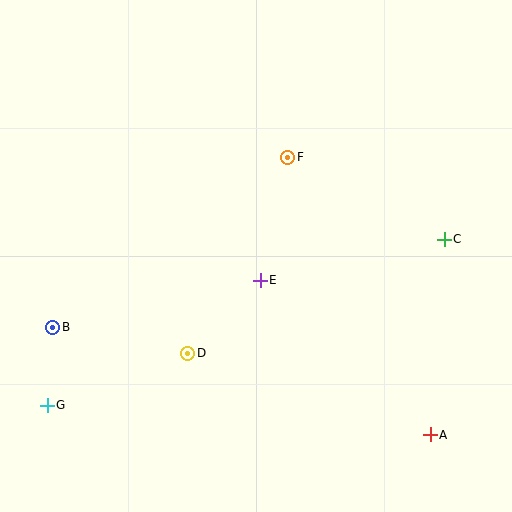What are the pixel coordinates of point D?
Point D is at (188, 353).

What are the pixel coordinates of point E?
Point E is at (260, 280).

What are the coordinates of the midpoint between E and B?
The midpoint between E and B is at (156, 304).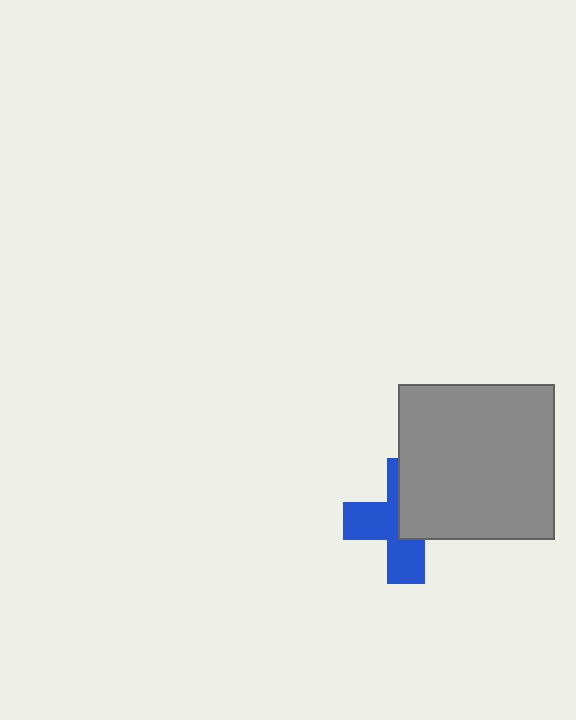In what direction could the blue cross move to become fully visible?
The blue cross could move toward the lower-left. That would shift it out from behind the gray square entirely.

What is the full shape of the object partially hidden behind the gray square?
The partially hidden object is a blue cross.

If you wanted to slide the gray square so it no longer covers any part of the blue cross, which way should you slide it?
Slide it toward the upper-right — that is the most direct way to separate the two shapes.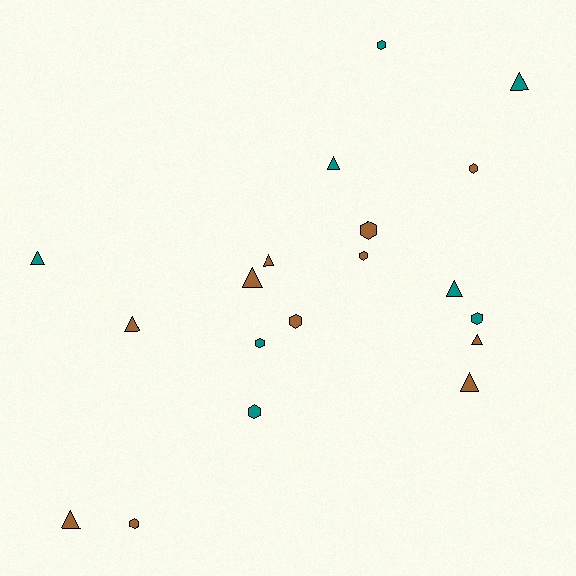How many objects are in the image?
There are 19 objects.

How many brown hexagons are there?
There are 5 brown hexagons.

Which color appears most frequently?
Brown, with 11 objects.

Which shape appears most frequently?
Triangle, with 10 objects.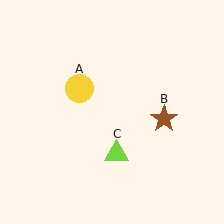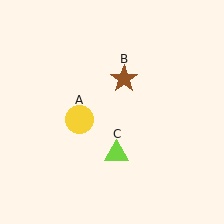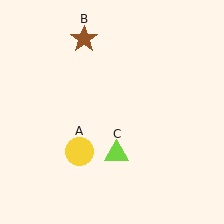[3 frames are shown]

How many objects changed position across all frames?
2 objects changed position: yellow circle (object A), brown star (object B).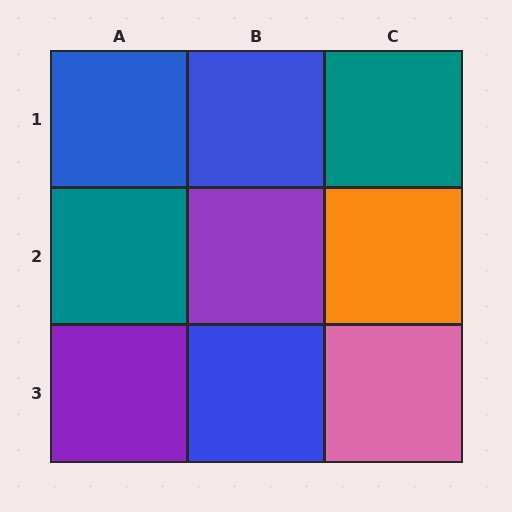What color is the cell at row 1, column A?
Blue.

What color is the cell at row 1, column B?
Blue.